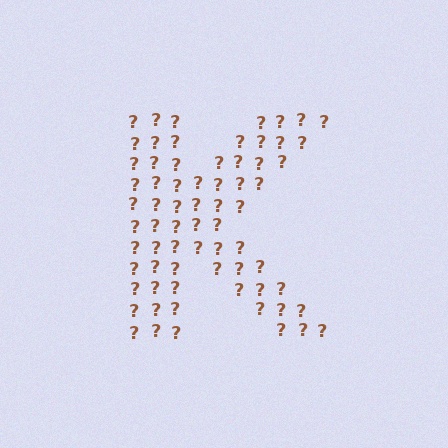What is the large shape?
The large shape is the letter K.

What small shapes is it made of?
It is made of small question marks.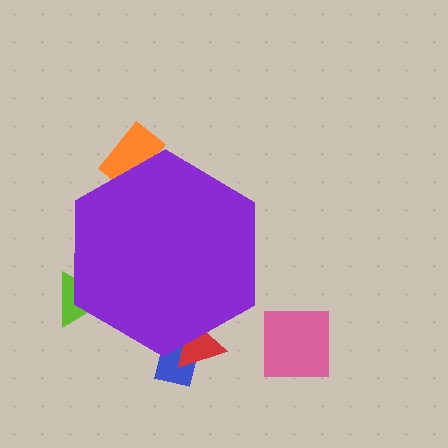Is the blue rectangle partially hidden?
Yes, the blue rectangle is partially hidden behind the purple hexagon.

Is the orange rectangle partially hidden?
Yes, the orange rectangle is partially hidden behind the purple hexagon.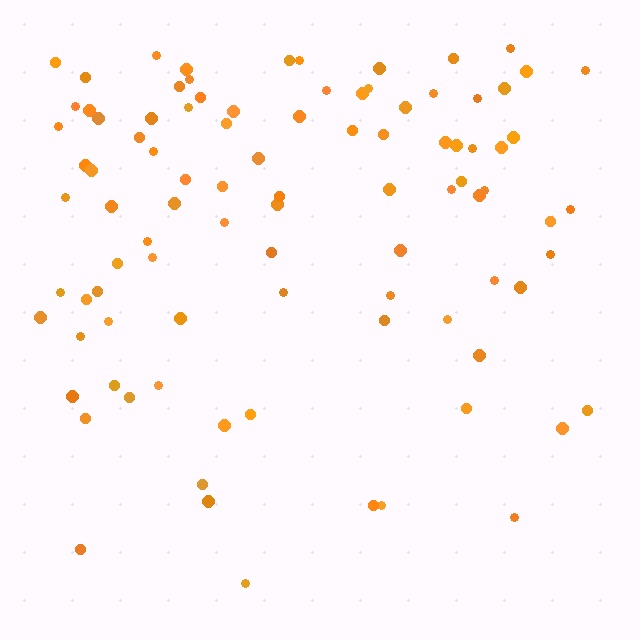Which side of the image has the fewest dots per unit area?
The bottom.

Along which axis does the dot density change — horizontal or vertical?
Vertical.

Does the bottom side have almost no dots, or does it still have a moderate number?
Still a moderate number, just noticeably fewer than the top.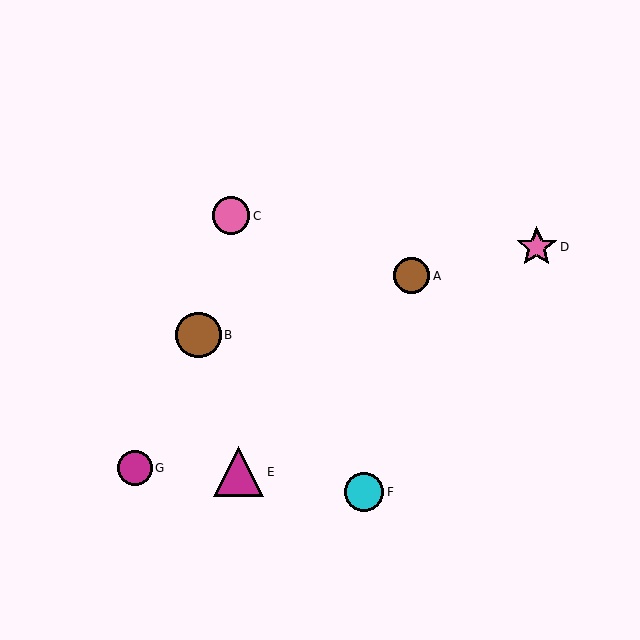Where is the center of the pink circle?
The center of the pink circle is at (231, 216).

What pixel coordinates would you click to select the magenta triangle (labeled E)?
Click at (239, 472) to select the magenta triangle E.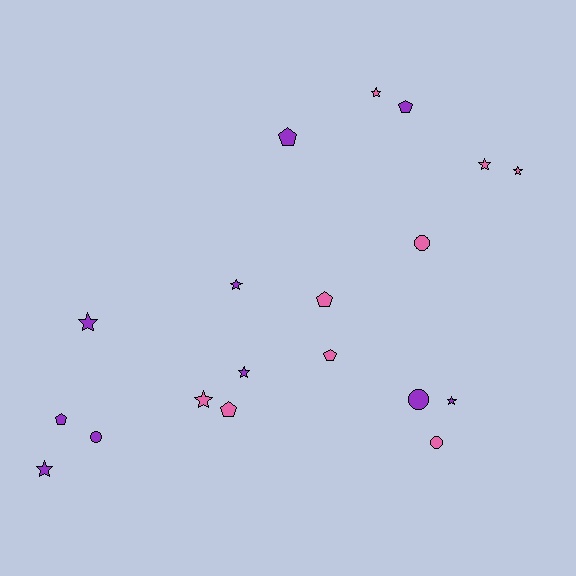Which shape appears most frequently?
Star, with 9 objects.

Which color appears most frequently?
Purple, with 10 objects.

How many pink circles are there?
There are 2 pink circles.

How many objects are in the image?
There are 19 objects.